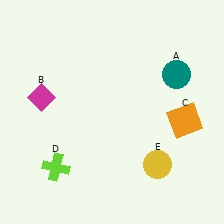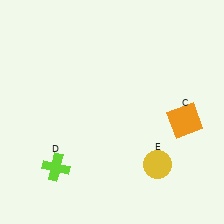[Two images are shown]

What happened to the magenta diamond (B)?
The magenta diamond (B) was removed in Image 2. It was in the top-left area of Image 1.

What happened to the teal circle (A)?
The teal circle (A) was removed in Image 2. It was in the top-right area of Image 1.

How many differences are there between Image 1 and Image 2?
There are 2 differences between the two images.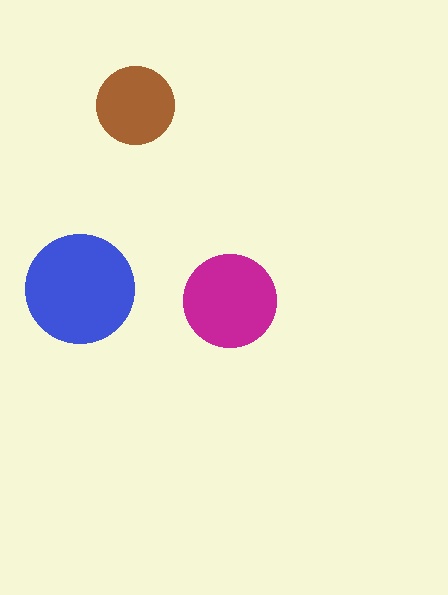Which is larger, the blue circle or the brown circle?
The blue one.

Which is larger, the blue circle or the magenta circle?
The blue one.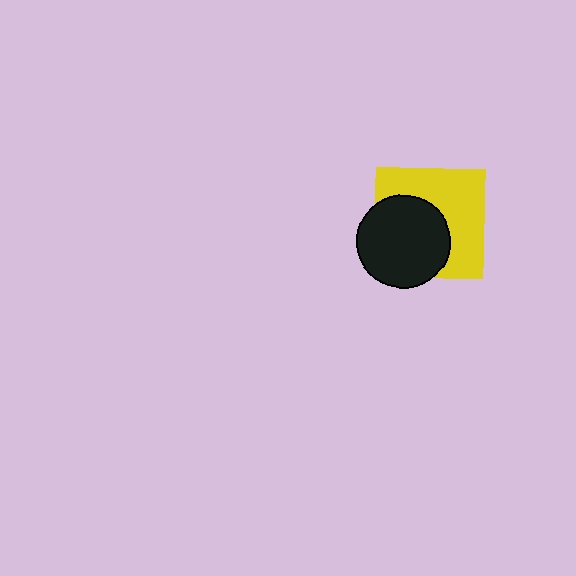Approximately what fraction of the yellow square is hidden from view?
Roughly 46% of the yellow square is hidden behind the black circle.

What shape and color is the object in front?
The object in front is a black circle.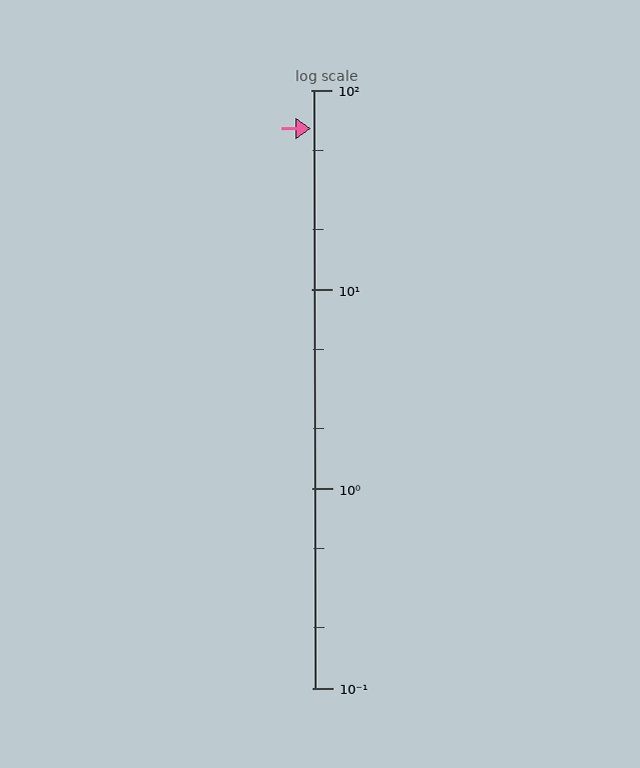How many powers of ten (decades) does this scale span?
The scale spans 3 decades, from 0.1 to 100.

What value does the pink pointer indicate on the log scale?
The pointer indicates approximately 64.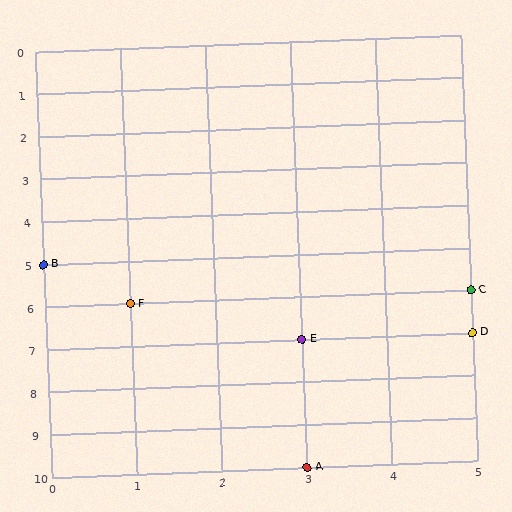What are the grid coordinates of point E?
Point E is at grid coordinates (3, 7).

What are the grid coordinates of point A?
Point A is at grid coordinates (3, 10).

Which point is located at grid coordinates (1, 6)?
Point F is at (1, 6).